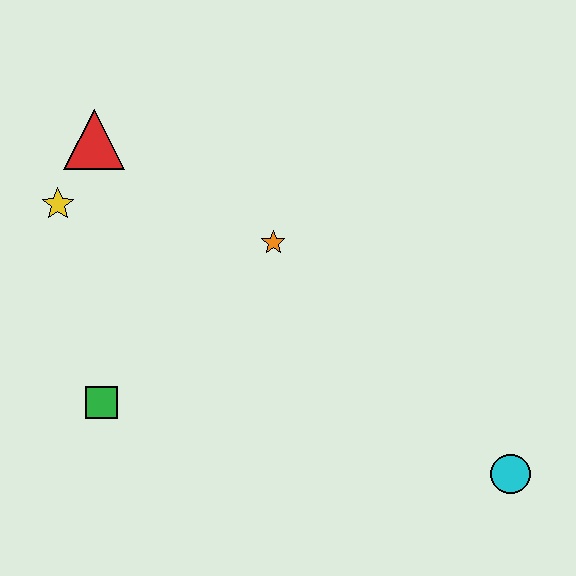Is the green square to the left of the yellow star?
No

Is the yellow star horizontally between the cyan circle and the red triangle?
No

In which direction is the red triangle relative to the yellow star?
The red triangle is above the yellow star.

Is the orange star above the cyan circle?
Yes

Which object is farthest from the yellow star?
The cyan circle is farthest from the yellow star.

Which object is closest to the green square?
The yellow star is closest to the green square.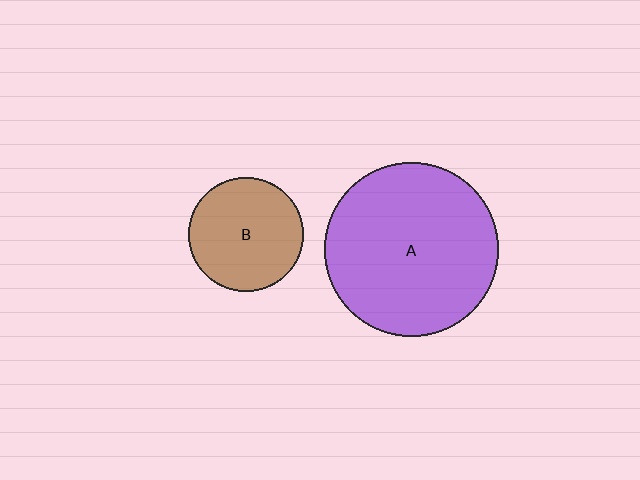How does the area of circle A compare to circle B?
Approximately 2.3 times.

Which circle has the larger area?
Circle A (purple).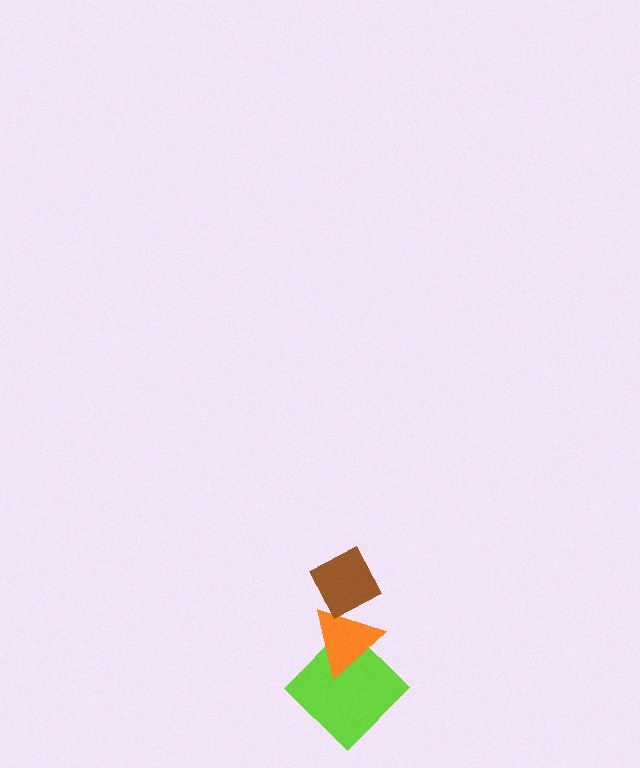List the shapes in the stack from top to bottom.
From top to bottom: the brown diamond, the orange triangle, the lime diamond.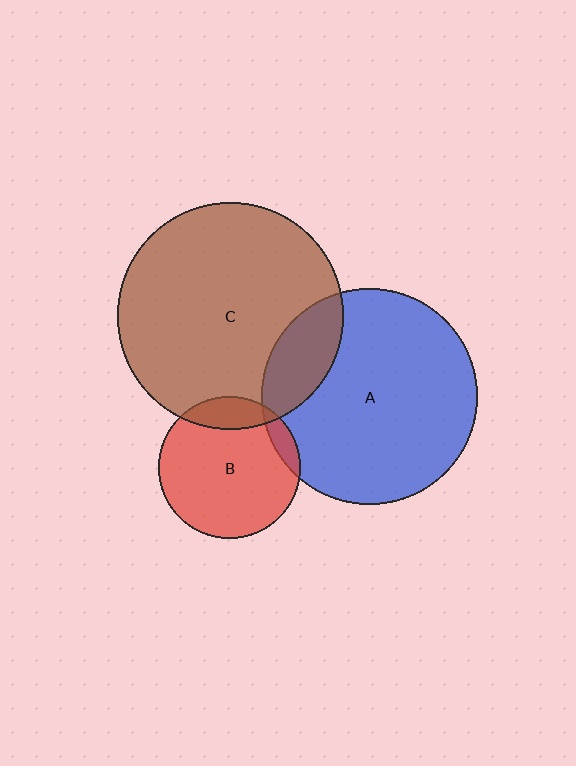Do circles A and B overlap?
Yes.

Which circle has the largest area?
Circle C (brown).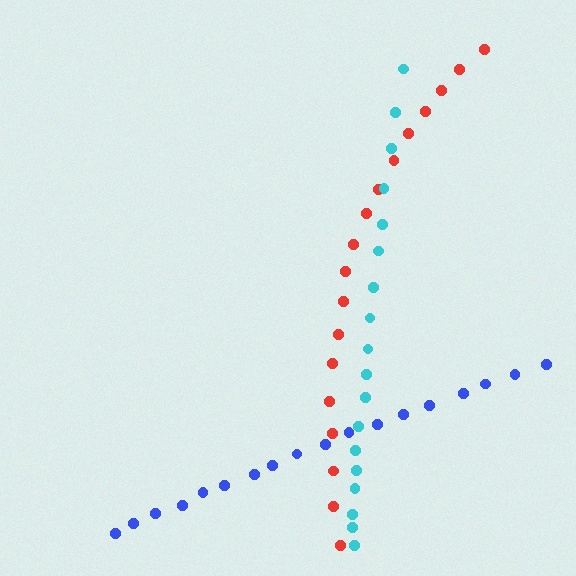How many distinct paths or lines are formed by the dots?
There are 3 distinct paths.